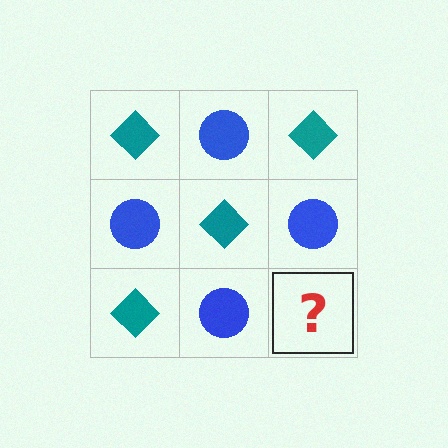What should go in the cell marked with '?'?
The missing cell should contain a teal diamond.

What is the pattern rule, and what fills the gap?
The rule is that it alternates teal diamond and blue circle in a checkerboard pattern. The gap should be filled with a teal diamond.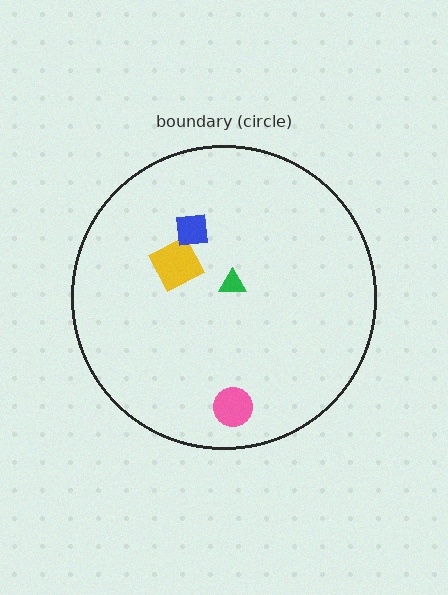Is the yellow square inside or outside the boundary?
Inside.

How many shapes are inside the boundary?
4 inside, 0 outside.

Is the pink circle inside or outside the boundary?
Inside.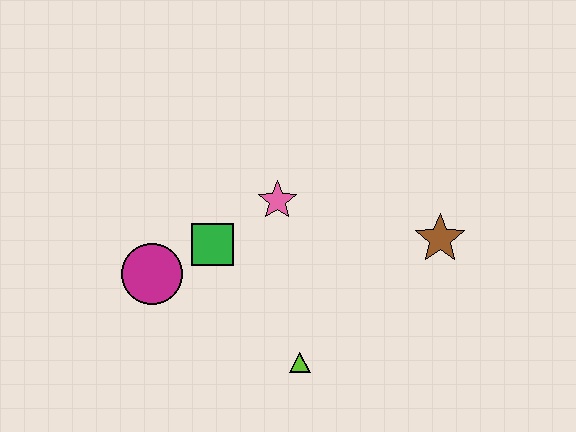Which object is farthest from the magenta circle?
The brown star is farthest from the magenta circle.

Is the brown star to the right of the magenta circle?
Yes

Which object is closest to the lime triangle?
The green square is closest to the lime triangle.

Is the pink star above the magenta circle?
Yes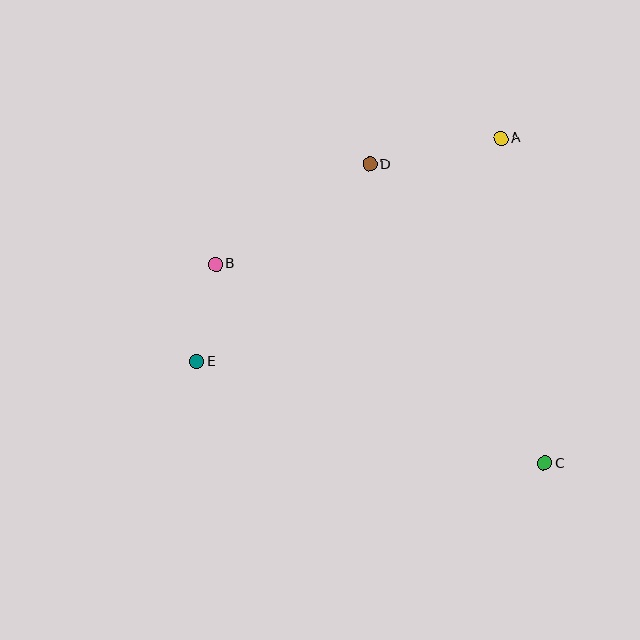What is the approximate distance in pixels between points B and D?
The distance between B and D is approximately 184 pixels.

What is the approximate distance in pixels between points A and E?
The distance between A and E is approximately 378 pixels.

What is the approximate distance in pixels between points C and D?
The distance between C and D is approximately 347 pixels.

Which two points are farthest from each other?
Points B and C are farthest from each other.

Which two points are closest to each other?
Points B and E are closest to each other.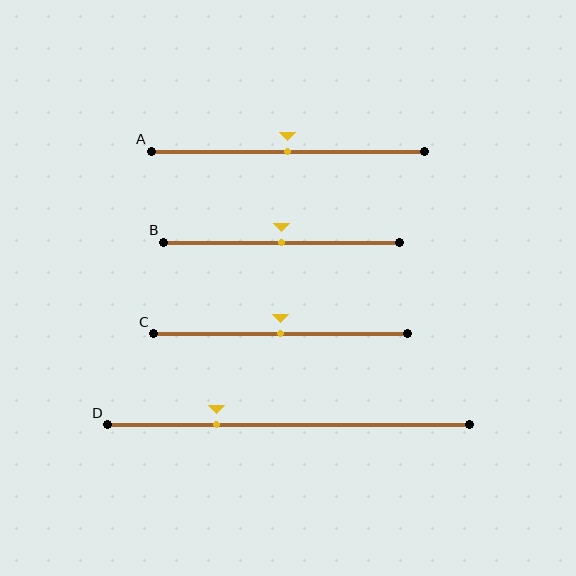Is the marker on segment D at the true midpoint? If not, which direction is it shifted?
No, the marker on segment D is shifted to the left by about 20% of the segment length.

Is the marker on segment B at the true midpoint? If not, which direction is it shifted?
Yes, the marker on segment B is at the true midpoint.